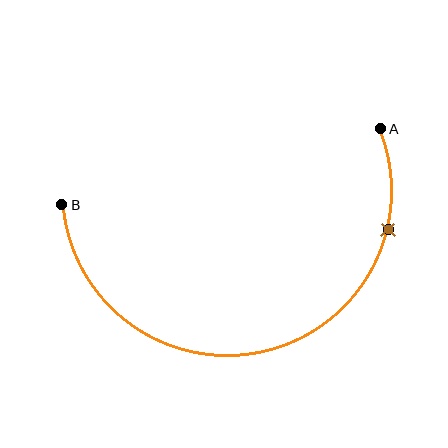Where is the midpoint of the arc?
The arc midpoint is the point on the curve farthest from the straight line joining A and B. It sits below that line.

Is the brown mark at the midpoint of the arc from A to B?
No. The brown mark lies on the arc but is closer to endpoint A. The arc midpoint would be at the point on the curve equidistant along the arc from both A and B.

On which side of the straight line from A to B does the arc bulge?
The arc bulges below the straight line connecting A and B.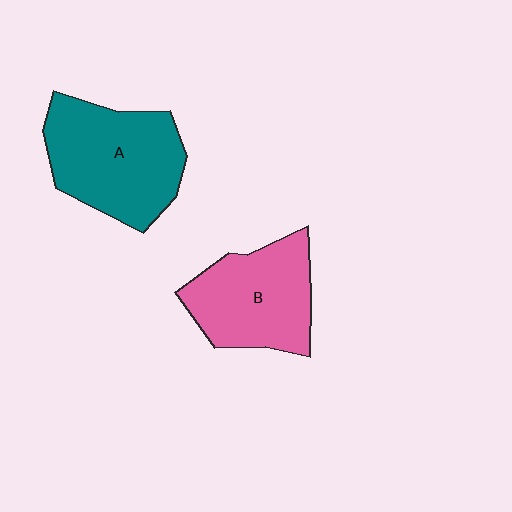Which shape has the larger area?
Shape A (teal).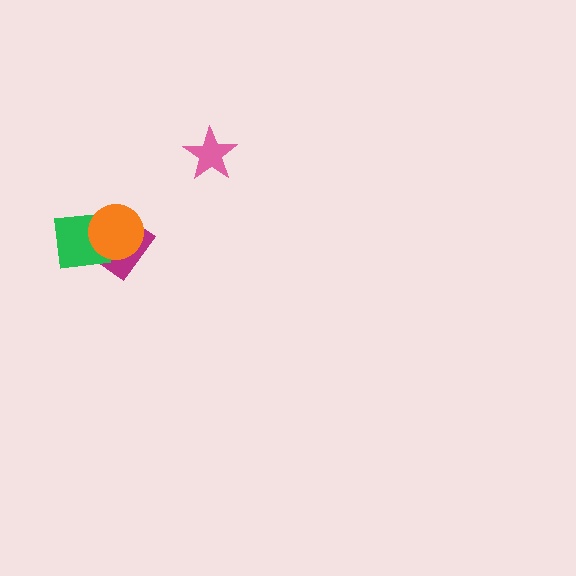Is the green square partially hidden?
Yes, it is partially covered by another shape.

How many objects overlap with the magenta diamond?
2 objects overlap with the magenta diamond.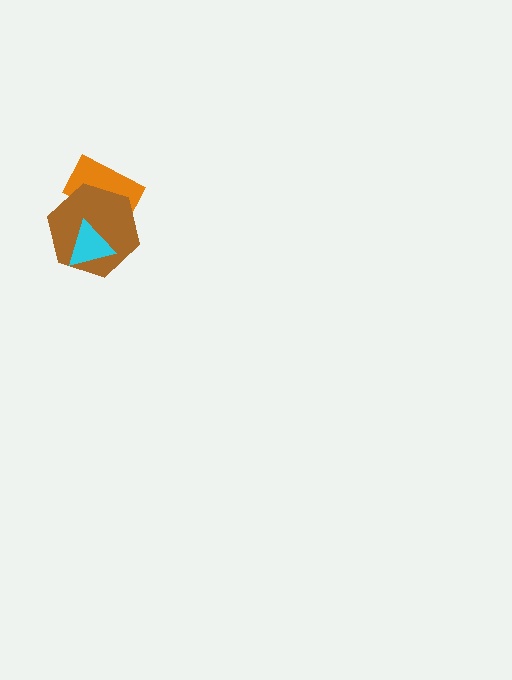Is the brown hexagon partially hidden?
Yes, it is partially covered by another shape.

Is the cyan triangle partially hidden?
No, no other shape covers it.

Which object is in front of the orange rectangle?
The brown hexagon is in front of the orange rectangle.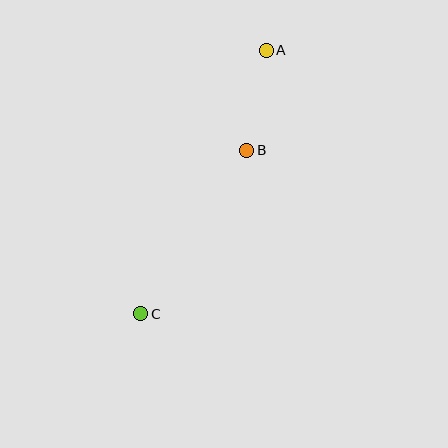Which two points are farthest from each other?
Points A and C are farthest from each other.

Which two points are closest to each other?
Points A and B are closest to each other.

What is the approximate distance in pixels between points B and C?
The distance between B and C is approximately 195 pixels.